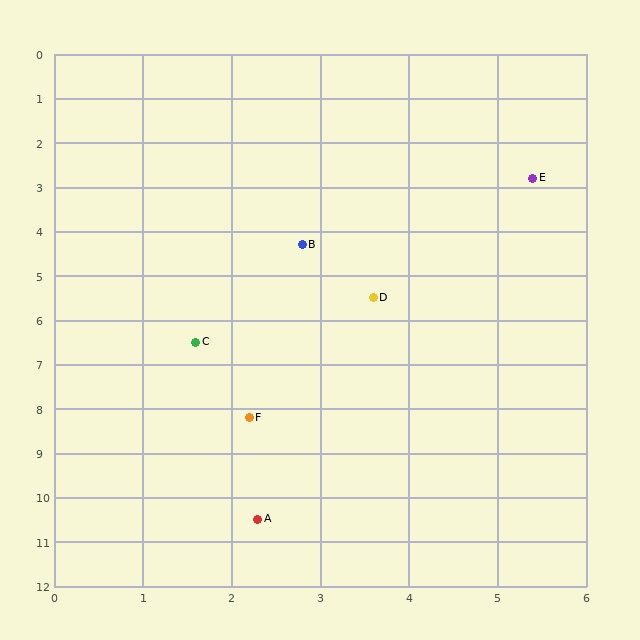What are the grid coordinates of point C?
Point C is at approximately (1.6, 6.5).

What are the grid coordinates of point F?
Point F is at approximately (2.2, 8.2).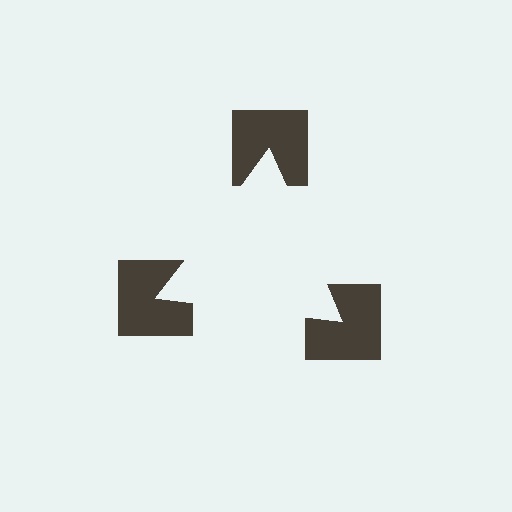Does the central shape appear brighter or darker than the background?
It typically appears slightly brighter than the background, even though no actual brightness change is drawn.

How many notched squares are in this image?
There are 3 — one at each vertex of the illusory triangle.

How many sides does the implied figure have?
3 sides.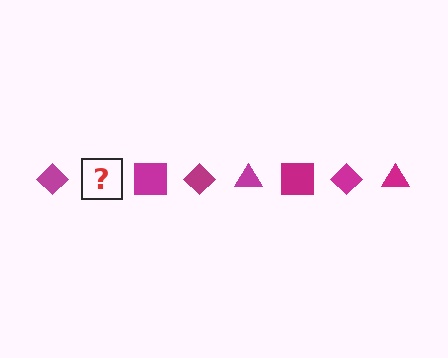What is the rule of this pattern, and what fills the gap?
The rule is that the pattern cycles through diamond, triangle, square shapes in magenta. The gap should be filled with a magenta triangle.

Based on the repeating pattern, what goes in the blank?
The blank should be a magenta triangle.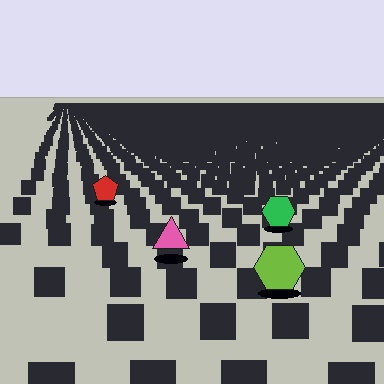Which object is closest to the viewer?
The lime hexagon is closest. The texture marks near it are larger and more spread out.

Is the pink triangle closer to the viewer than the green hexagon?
Yes. The pink triangle is closer — you can tell from the texture gradient: the ground texture is coarser near it.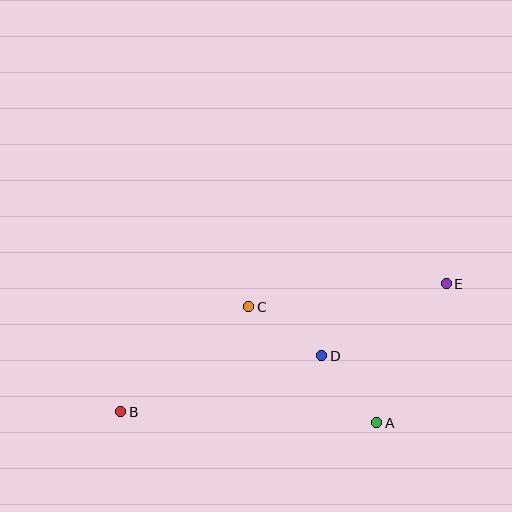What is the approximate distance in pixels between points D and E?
The distance between D and E is approximately 144 pixels.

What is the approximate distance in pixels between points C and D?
The distance between C and D is approximately 88 pixels.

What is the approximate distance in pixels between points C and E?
The distance between C and E is approximately 198 pixels.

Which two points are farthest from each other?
Points B and E are farthest from each other.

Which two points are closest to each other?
Points A and D are closest to each other.